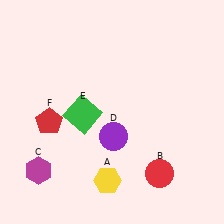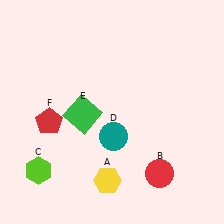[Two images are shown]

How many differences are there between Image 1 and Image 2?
There are 2 differences between the two images.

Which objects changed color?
C changed from magenta to lime. D changed from purple to teal.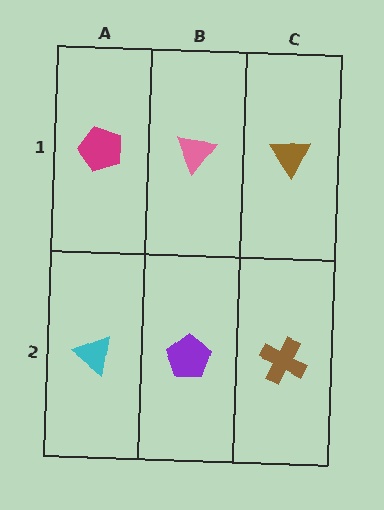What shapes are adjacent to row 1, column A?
A cyan triangle (row 2, column A), a pink triangle (row 1, column B).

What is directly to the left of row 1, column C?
A pink triangle.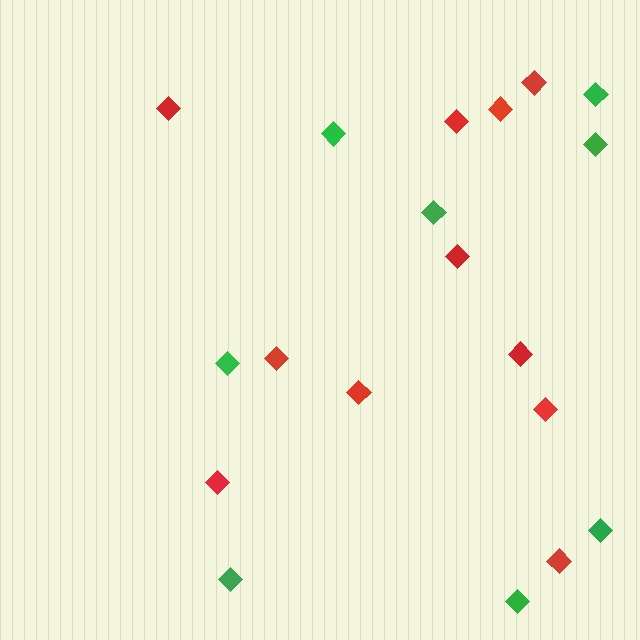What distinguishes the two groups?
There are 2 groups: one group of green diamonds (8) and one group of red diamonds (11).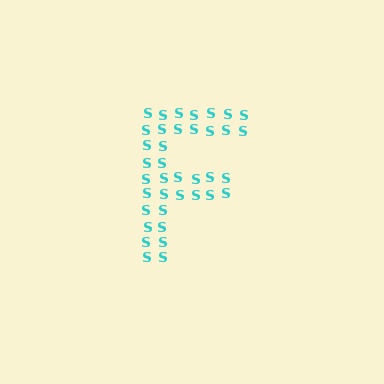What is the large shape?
The large shape is the letter F.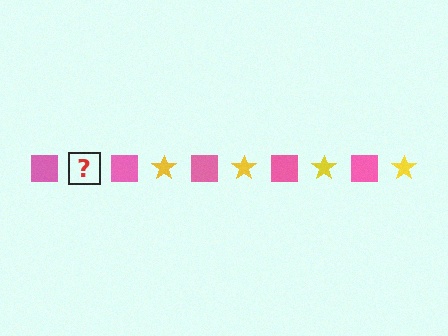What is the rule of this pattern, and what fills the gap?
The rule is that the pattern alternates between pink square and yellow star. The gap should be filled with a yellow star.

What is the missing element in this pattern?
The missing element is a yellow star.